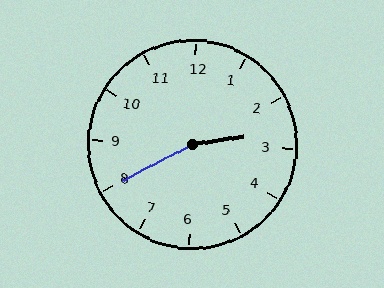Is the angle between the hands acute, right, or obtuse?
It is obtuse.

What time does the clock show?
2:40.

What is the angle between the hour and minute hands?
Approximately 160 degrees.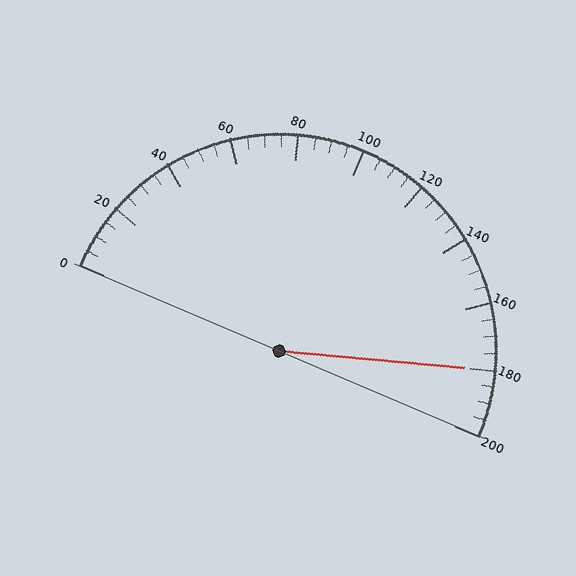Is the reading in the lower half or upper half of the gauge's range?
The reading is in the upper half of the range (0 to 200).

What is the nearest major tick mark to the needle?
The nearest major tick mark is 180.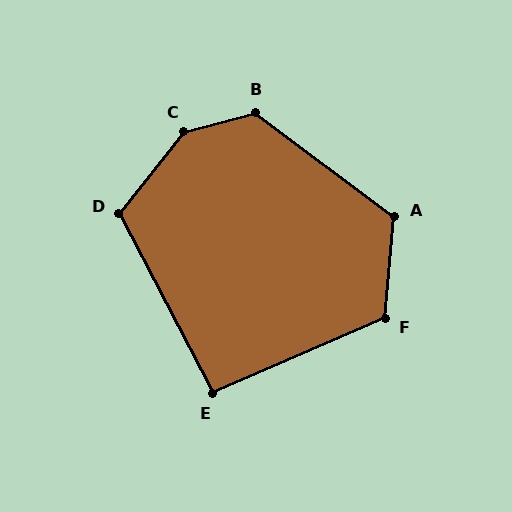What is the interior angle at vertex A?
Approximately 122 degrees (obtuse).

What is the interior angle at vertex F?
Approximately 118 degrees (obtuse).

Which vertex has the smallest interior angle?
E, at approximately 94 degrees.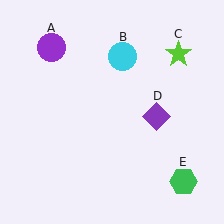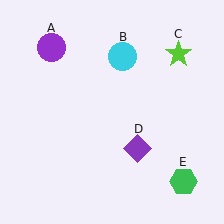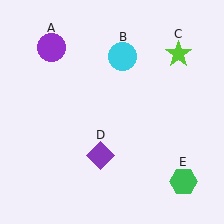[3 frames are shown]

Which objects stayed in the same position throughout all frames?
Purple circle (object A) and cyan circle (object B) and lime star (object C) and green hexagon (object E) remained stationary.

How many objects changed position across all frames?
1 object changed position: purple diamond (object D).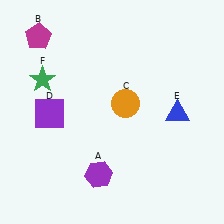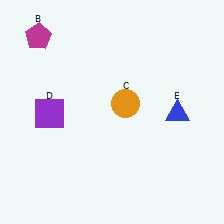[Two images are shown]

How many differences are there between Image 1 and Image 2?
There are 2 differences between the two images.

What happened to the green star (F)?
The green star (F) was removed in Image 2. It was in the top-left area of Image 1.